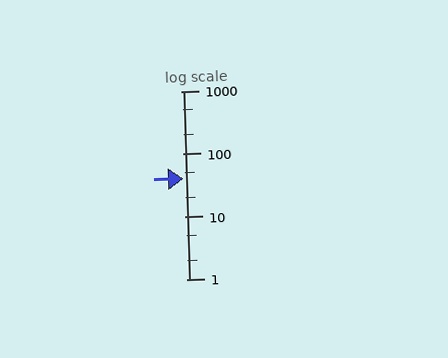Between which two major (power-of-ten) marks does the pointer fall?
The pointer is between 10 and 100.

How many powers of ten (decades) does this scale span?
The scale spans 3 decades, from 1 to 1000.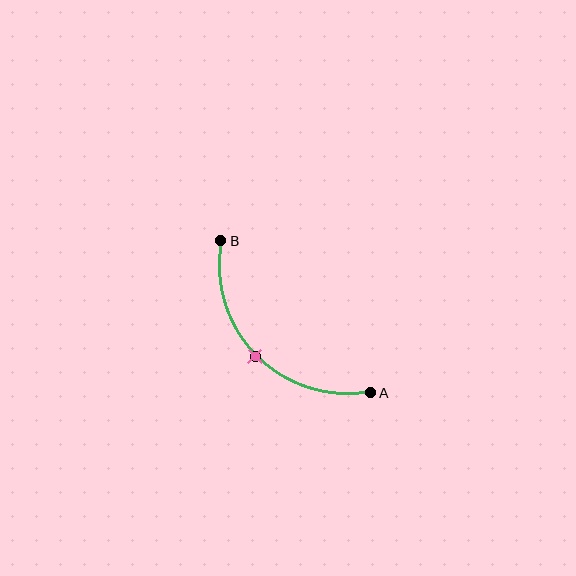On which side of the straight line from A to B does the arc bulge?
The arc bulges below and to the left of the straight line connecting A and B.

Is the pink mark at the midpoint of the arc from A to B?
Yes. The pink mark lies on the arc at equal arc-length from both A and B — it is the arc midpoint.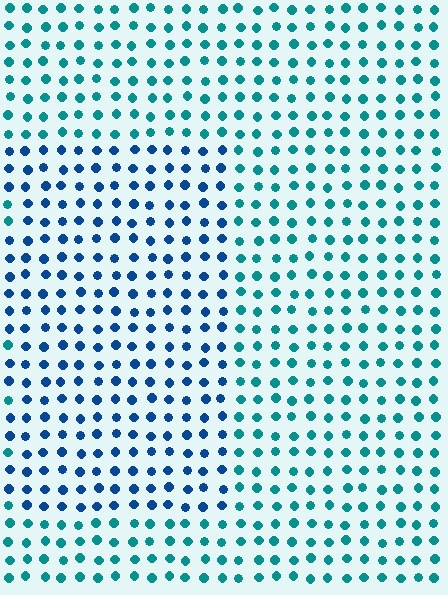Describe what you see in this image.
The image is filled with small teal elements in a uniform arrangement. A rectangle-shaped region is visible where the elements are tinted to a slightly different hue, forming a subtle color boundary.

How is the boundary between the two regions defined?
The boundary is defined purely by a slight shift in hue (about 35 degrees). Spacing, size, and orientation are identical on both sides.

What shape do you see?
I see a rectangle.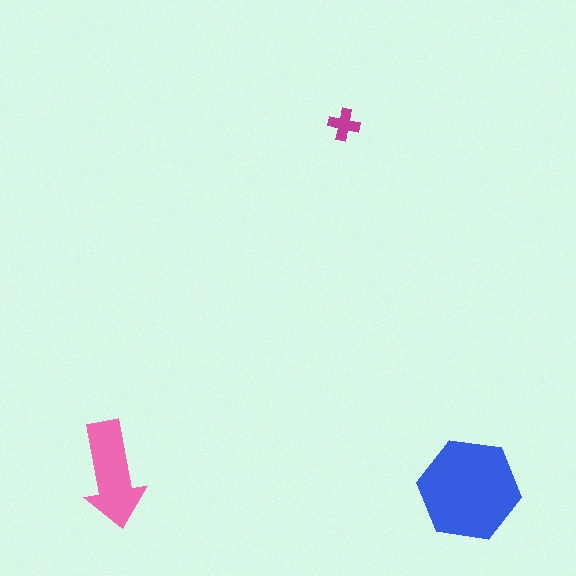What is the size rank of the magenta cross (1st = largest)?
3rd.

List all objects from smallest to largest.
The magenta cross, the pink arrow, the blue hexagon.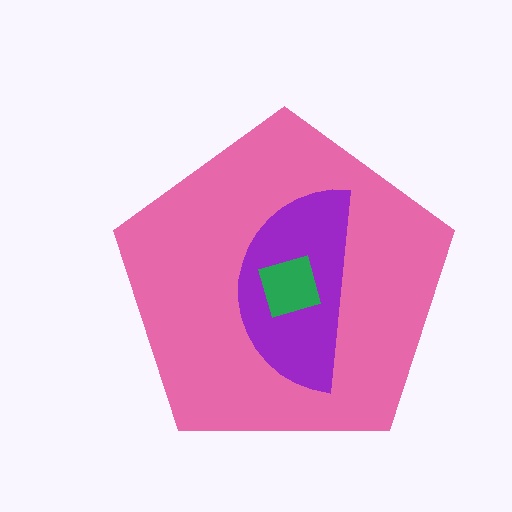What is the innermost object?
The green square.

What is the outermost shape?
The pink pentagon.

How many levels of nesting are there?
3.